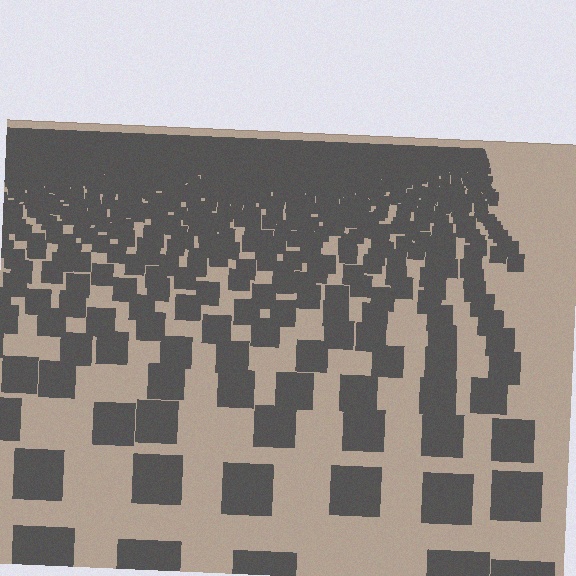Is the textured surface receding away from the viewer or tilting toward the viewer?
The surface is receding away from the viewer. Texture elements get smaller and denser toward the top.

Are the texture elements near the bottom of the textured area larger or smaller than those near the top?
Larger. Near the bottom, elements are closer to the viewer and appear at a bigger on-screen size.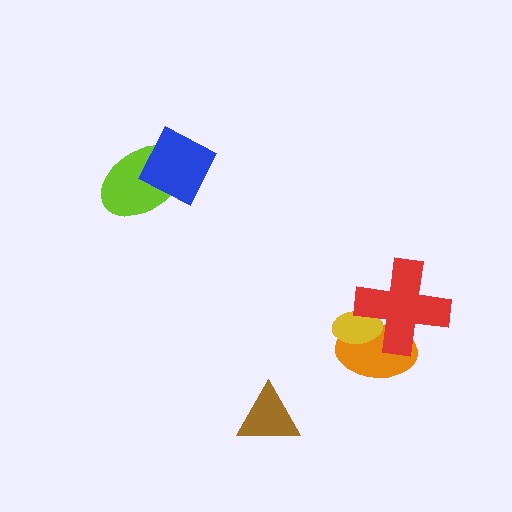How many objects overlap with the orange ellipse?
2 objects overlap with the orange ellipse.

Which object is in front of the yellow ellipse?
The red cross is in front of the yellow ellipse.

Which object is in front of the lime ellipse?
The blue diamond is in front of the lime ellipse.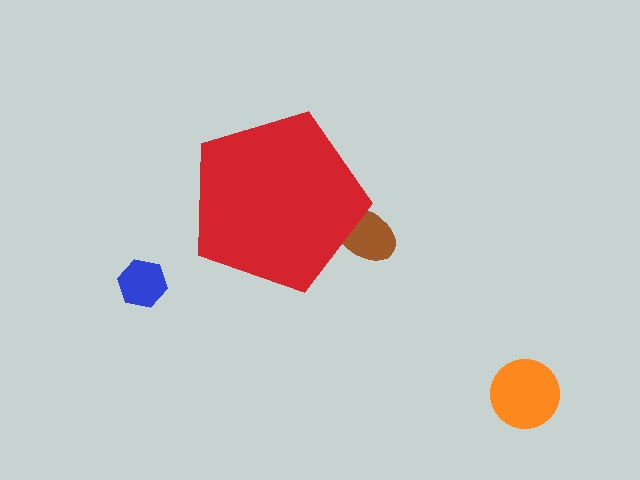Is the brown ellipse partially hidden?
Yes, the brown ellipse is partially hidden behind the red pentagon.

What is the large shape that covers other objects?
A red pentagon.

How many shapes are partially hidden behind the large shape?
1 shape is partially hidden.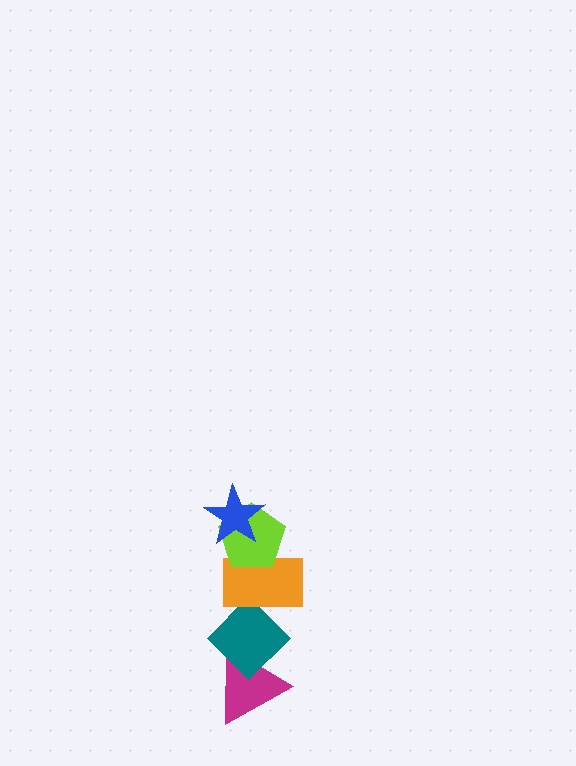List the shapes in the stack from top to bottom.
From top to bottom: the blue star, the lime pentagon, the orange rectangle, the teal diamond, the magenta triangle.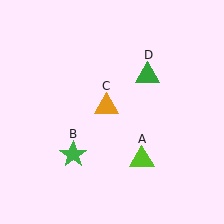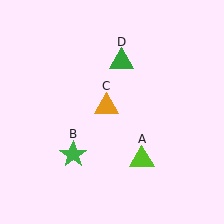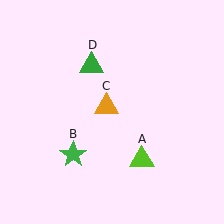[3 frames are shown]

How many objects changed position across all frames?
1 object changed position: green triangle (object D).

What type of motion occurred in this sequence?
The green triangle (object D) rotated counterclockwise around the center of the scene.